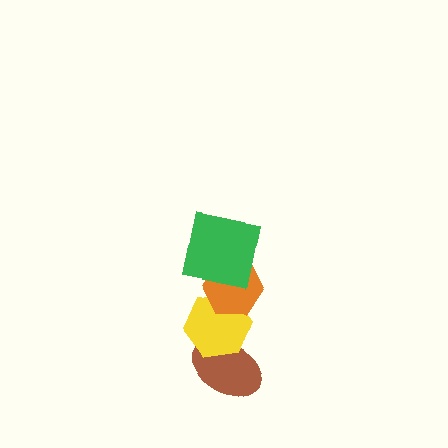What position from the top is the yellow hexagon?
The yellow hexagon is 3rd from the top.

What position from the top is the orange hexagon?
The orange hexagon is 2nd from the top.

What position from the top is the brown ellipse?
The brown ellipse is 4th from the top.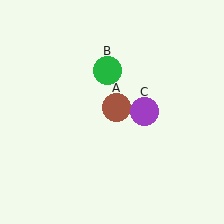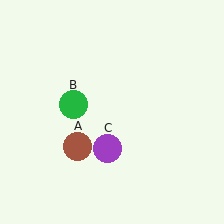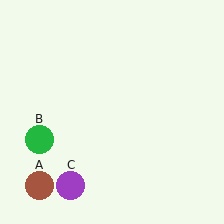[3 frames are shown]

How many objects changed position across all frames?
3 objects changed position: brown circle (object A), green circle (object B), purple circle (object C).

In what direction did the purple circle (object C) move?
The purple circle (object C) moved down and to the left.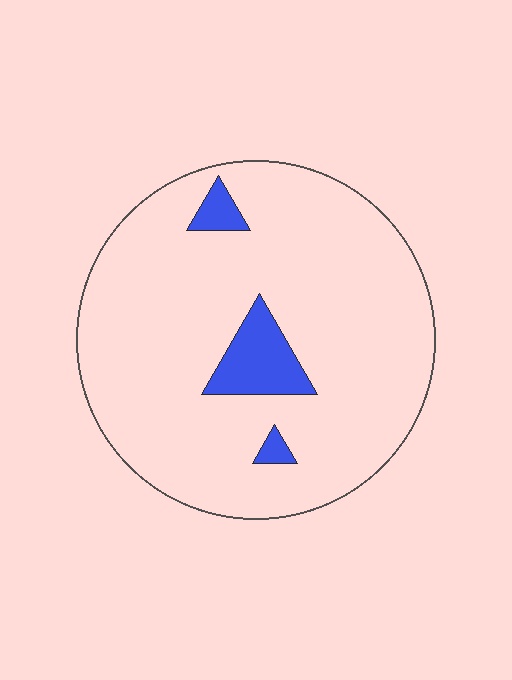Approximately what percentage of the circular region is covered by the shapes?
Approximately 10%.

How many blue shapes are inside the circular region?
3.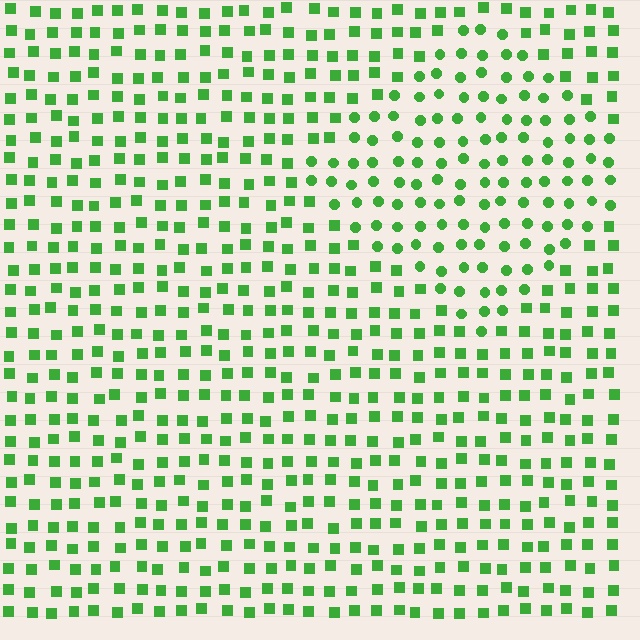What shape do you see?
I see a diamond.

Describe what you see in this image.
The image is filled with small green elements arranged in a uniform grid. A diamond-shaped region contains circles, while the surrounding area contains squares. The boundary is defined purely by the change in element shape.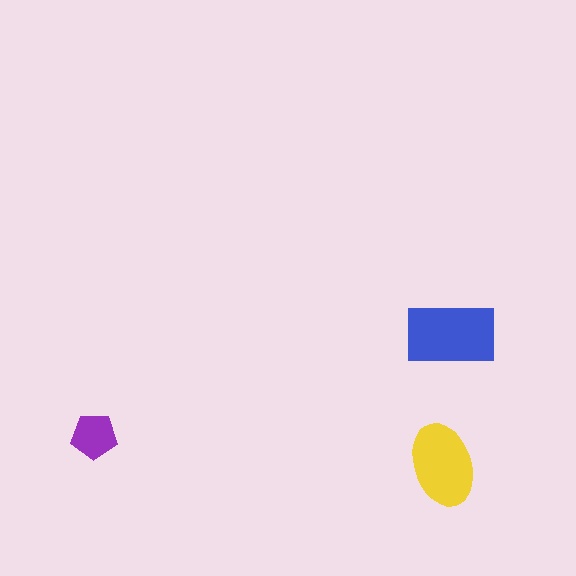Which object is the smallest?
The purple pentagon.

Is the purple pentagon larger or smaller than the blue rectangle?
Smaller.